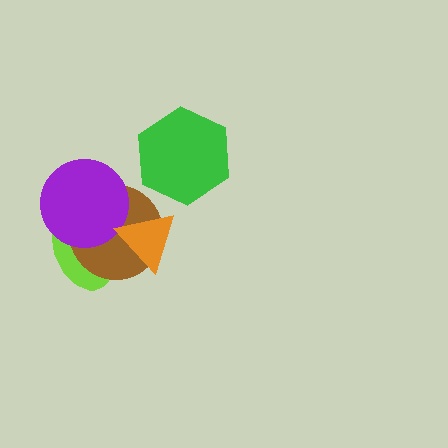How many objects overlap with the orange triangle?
2 objects overlap with the orange triangle.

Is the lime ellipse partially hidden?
Yes, it is partially covered by another shape.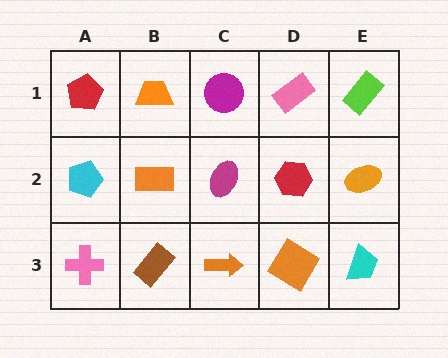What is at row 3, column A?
A pink cross.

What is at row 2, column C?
A magenta ellipse.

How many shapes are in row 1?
5 shapes.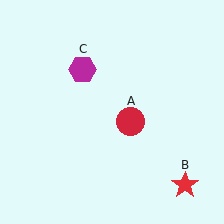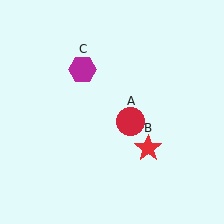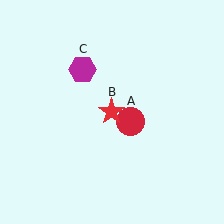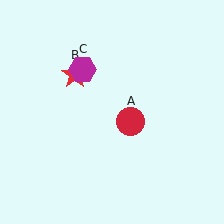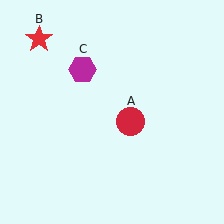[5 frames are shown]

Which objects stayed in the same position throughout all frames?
Red circle (object A) and magenta hexagon (object C) remained stationary.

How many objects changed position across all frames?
1 object changed position: red star (object B).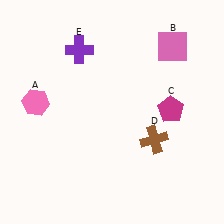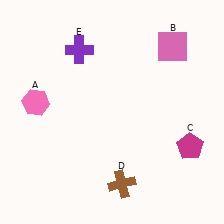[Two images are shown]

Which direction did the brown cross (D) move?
The brown cross (D) moved down.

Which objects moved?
The objects that moved are: the magenta pentagon (C), the brown cross (D).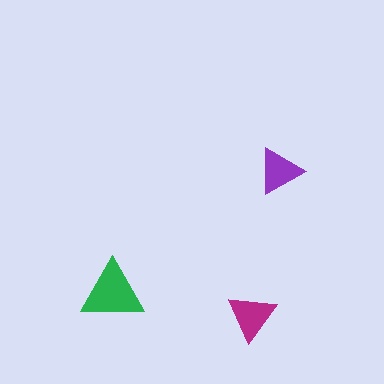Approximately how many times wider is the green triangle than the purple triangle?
About 1.5 times wider.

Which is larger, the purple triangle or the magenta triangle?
The magenta one.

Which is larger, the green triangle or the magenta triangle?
The green one.